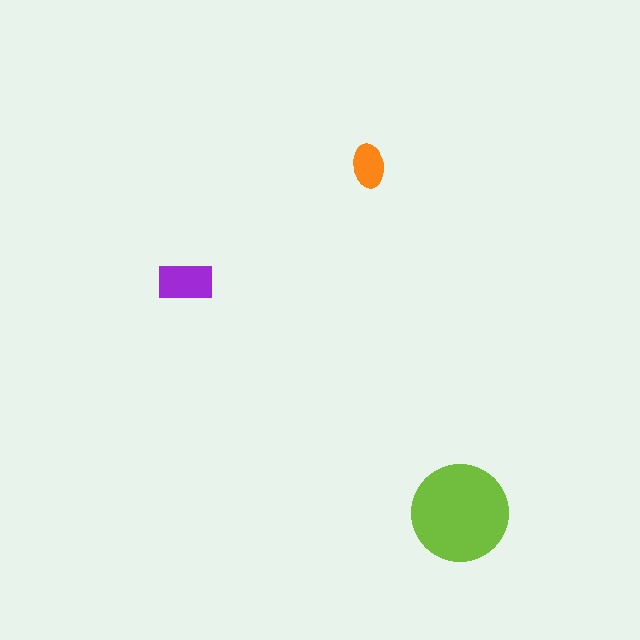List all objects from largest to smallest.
The lime circle, the purple rectangle, the orange ellipse.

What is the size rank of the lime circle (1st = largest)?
1st.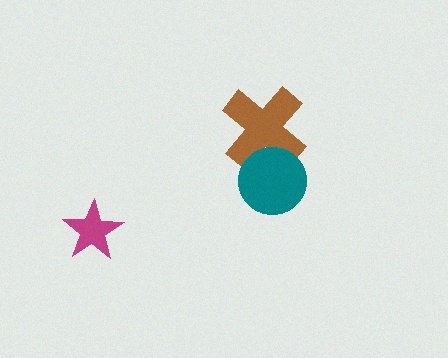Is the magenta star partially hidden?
No, no other shape covers it.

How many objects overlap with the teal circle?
1 object overlaps with the teal circle.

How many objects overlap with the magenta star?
0 objects overlap with the magenta star.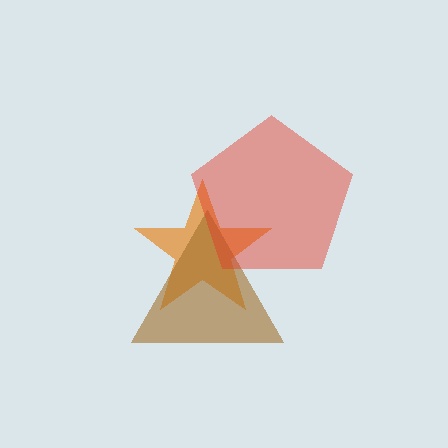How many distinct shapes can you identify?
There are 3 distinct shapes: an orange star, a brown triangle, a red pentagon.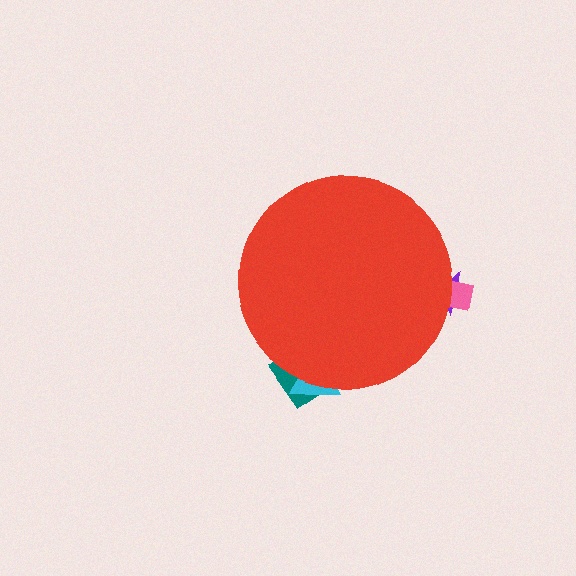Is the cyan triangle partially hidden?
Yes, the cyan triangle is partially hidden behind the red circle.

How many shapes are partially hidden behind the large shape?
4 shapes are partially hidden.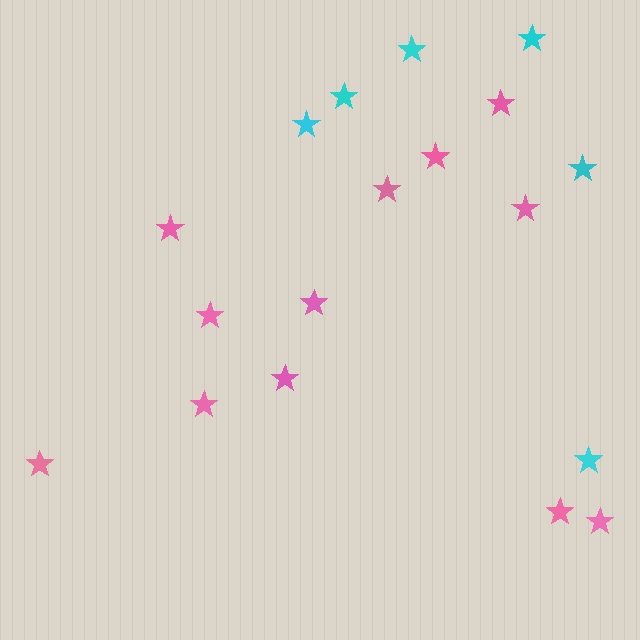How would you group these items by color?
There are 2 groups: one group of pink stars (12) and one group of cyan stars (6).